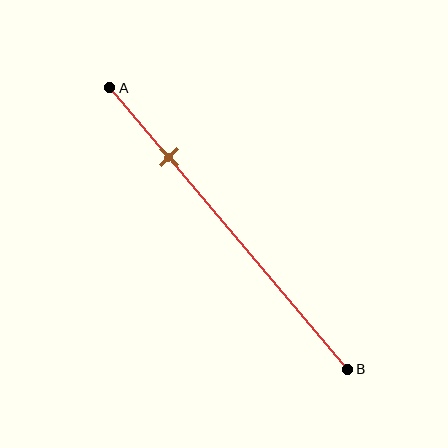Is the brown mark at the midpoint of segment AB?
No, the mark is at about 25% from A, not at the 50% midpoint.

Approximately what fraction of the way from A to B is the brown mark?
The brown mark is approximately 25% of the way from A to B.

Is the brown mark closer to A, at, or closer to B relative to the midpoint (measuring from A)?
The brown mark is closer to point A than the midpoint of segment AB.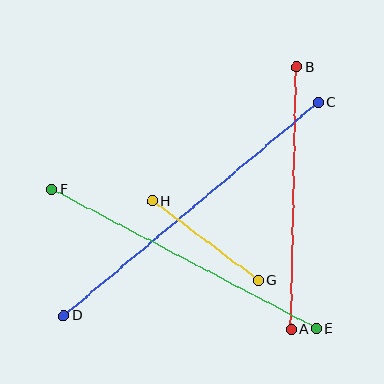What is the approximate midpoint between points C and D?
The midpoint is at approximately (191, 209) pixels.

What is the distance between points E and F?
The distance is approximately 299 pixels.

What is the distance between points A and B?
The distance is approximately 262 pixels.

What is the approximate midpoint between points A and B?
The midpoint is at approximately (294, 198) pixels.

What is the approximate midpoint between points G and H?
The midpoint is at approximately (205, 241) pixels.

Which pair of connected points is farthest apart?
Points C and D are farthest apart.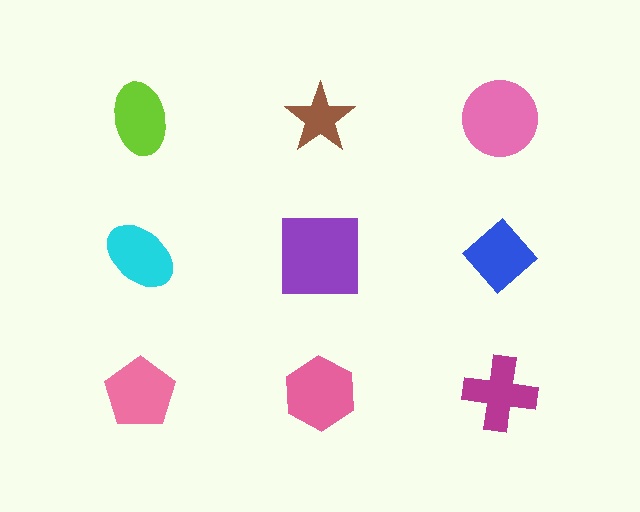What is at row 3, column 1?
A pink pentagon.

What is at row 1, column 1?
A lime ellipse.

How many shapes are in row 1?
3 shapes.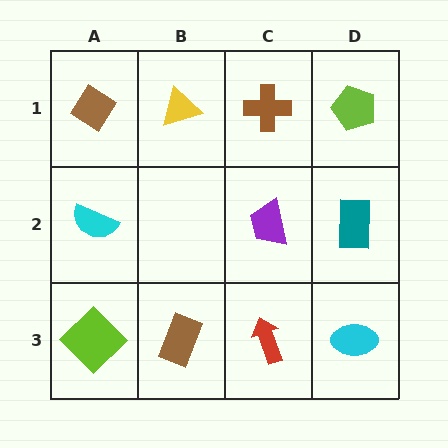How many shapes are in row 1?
4 shapes.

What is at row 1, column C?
A brown cross.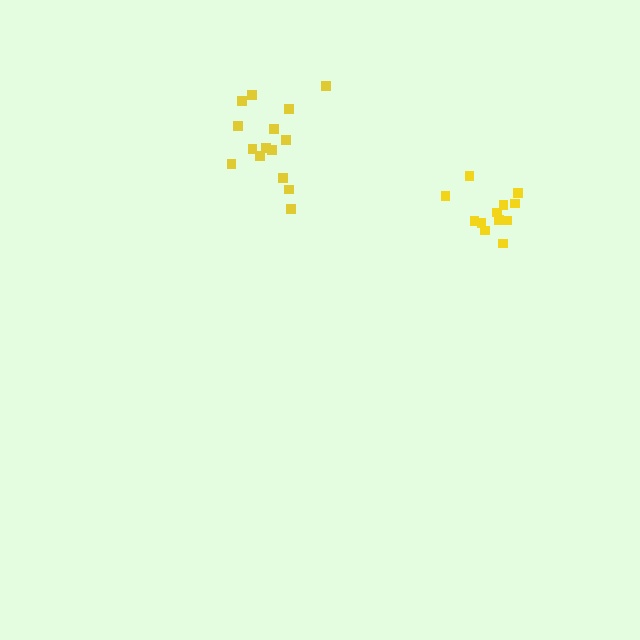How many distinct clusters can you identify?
There are 2 distinct clusters.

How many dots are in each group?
Group 1: 15 dots, Group 2: 12 dots (27 total).